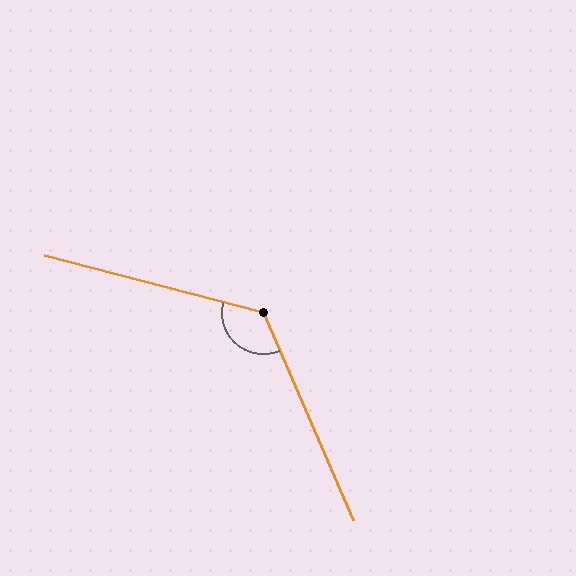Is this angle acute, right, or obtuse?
It is obtuse.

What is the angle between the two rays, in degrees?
Approximately 128 degrees.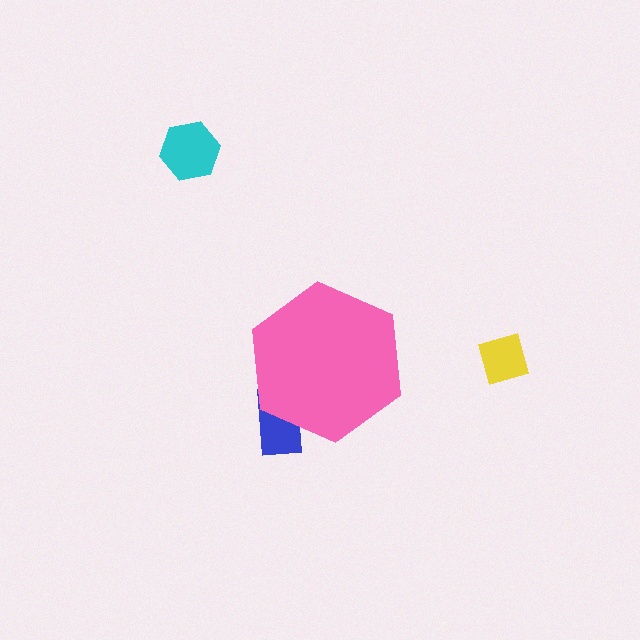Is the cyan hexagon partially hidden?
No, the cyan hexagon is fully visible.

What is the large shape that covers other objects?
A pink hexagon.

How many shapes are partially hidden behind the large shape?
1 shape is partially hidden.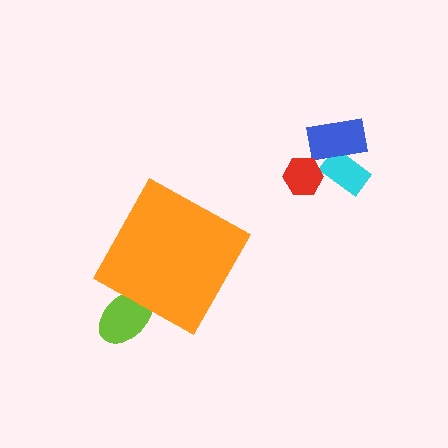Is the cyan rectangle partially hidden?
No, the cyan rectangle is fully visible.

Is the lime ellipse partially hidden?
Yes, the lime ellipse is partially hidden behind the orange diamond.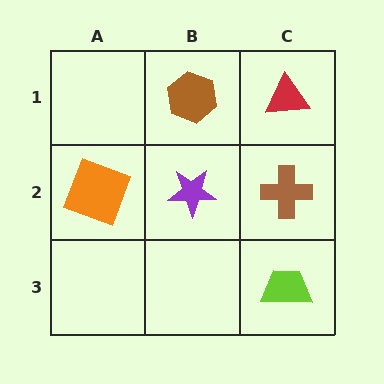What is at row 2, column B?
A purple star.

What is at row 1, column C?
A red triangle.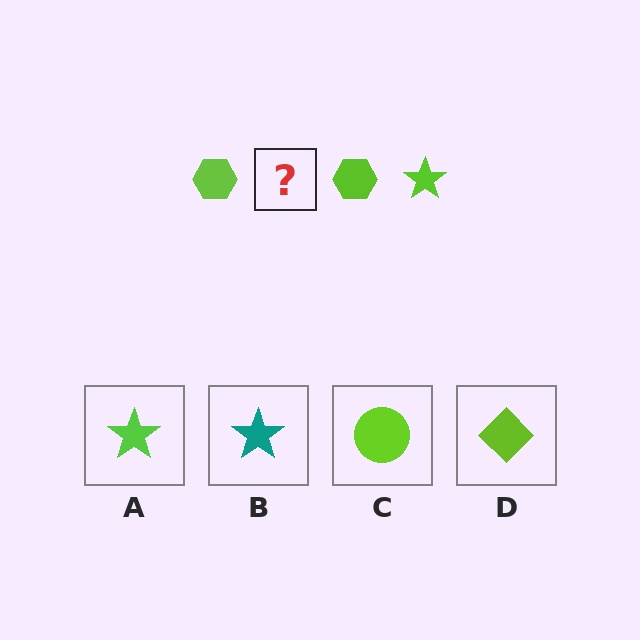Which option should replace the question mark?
Option A.